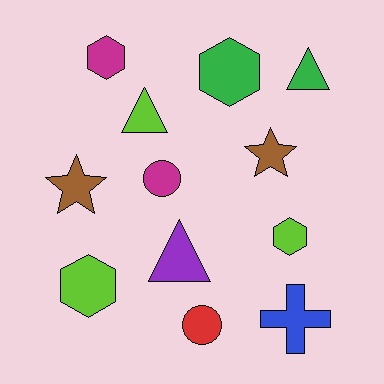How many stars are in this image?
There are 2 stars.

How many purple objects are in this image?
There is 1 purple object.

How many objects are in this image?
There are 12 objects.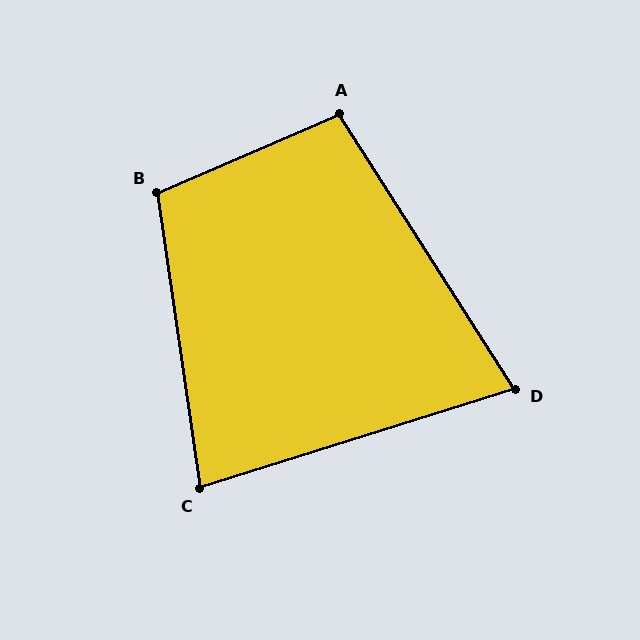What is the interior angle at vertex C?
Approximately 81 degrees (acute).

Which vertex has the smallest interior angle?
D, at approximately 75 degrees.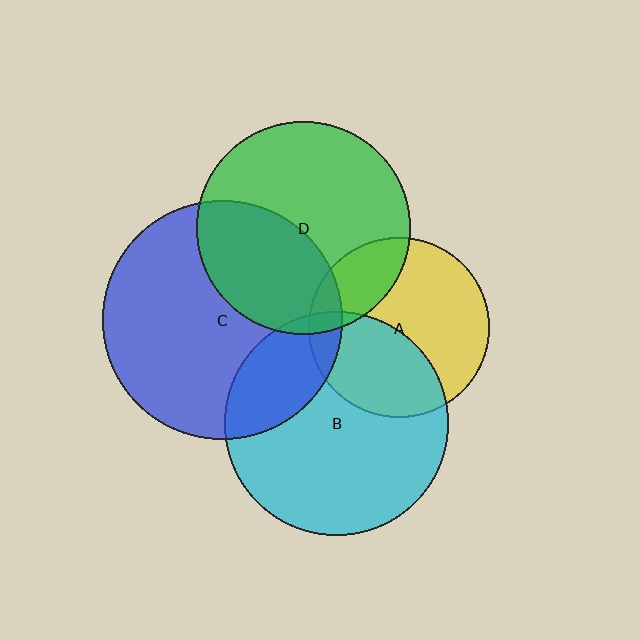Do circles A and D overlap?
Yes.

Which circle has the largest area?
Circle C (blue).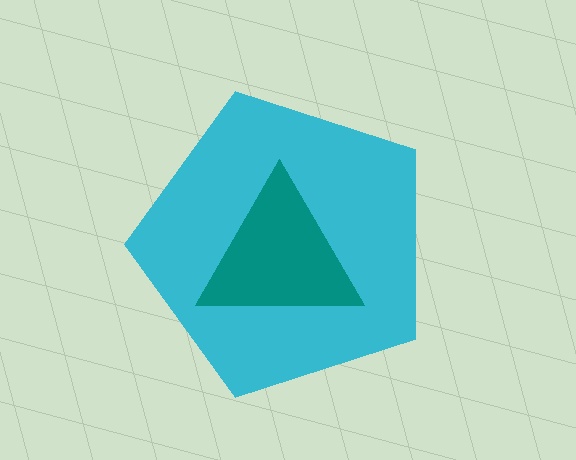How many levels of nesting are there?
2.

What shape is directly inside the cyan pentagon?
The teal triangle.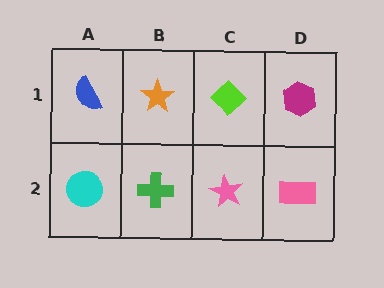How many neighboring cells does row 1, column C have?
3.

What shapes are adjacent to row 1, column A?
A cyan circle (row 2, column A), an orange star (row 1, column B).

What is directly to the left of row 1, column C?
An orange star.